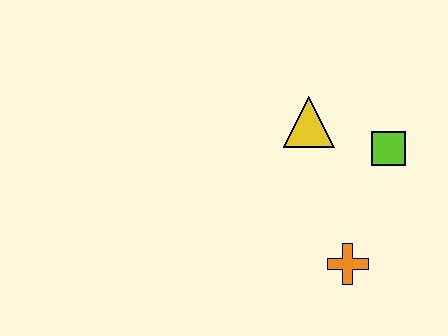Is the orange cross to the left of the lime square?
Yes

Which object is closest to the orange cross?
The lime square is closest to the orange cross.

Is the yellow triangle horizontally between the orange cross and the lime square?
No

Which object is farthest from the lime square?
The orange cross is farthest from the lime square.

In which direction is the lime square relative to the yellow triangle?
The lime square is to the right of the yellow triangle.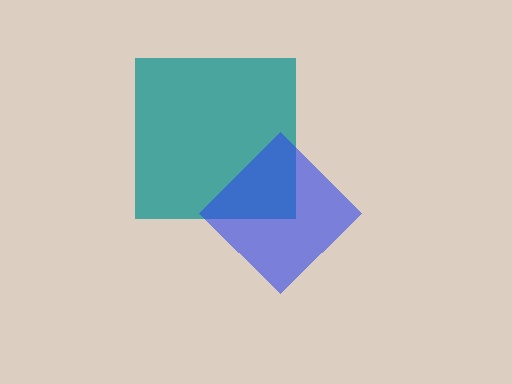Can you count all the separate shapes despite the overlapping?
Yes, there are 2 separate shapes.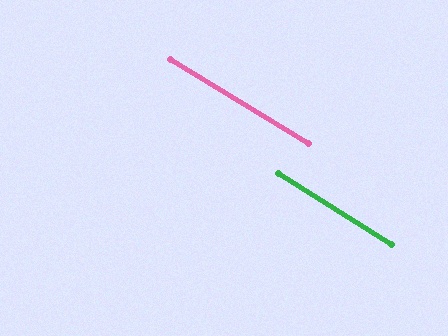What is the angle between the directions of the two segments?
Approximately 1 degree.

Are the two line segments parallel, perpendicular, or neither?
Parallel — their directions differ by only 1.1°.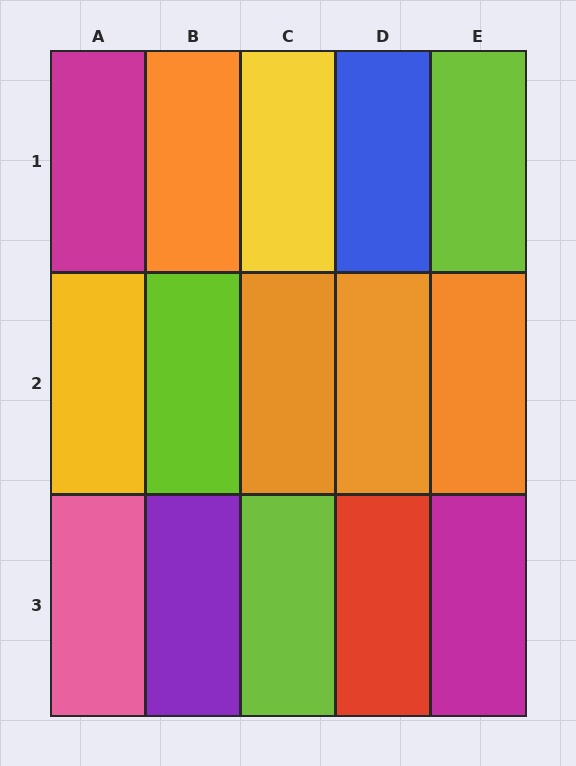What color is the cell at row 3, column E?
Magenta.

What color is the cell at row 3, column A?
Pink.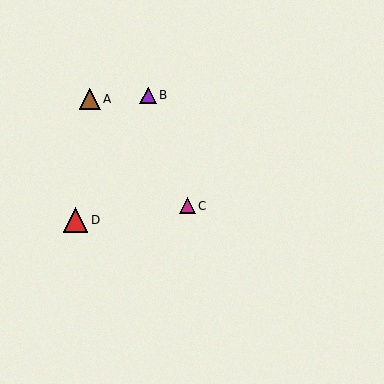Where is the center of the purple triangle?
The center of the purple triangle is at (148, 95).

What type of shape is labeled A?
Shape A is a brown triangle.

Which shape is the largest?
The red triangle (labeled D) is the largest.